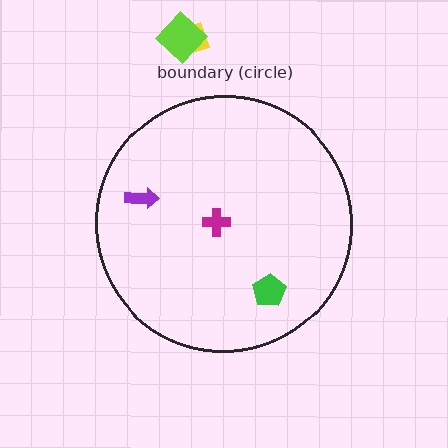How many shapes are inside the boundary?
3 inside, 2 outside.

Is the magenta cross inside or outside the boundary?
Inside.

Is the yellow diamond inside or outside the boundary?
Outside.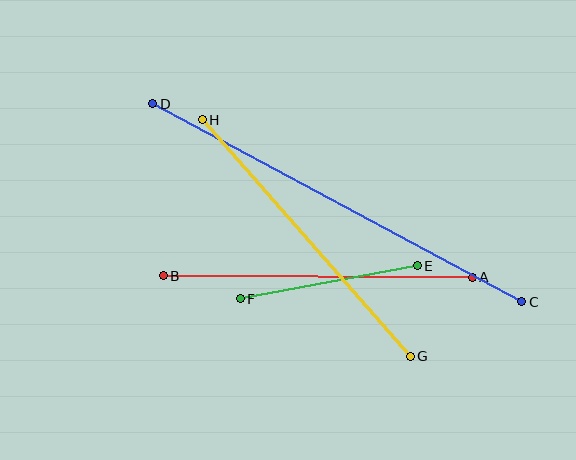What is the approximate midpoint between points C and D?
The midpoint is at approximately (337, 203) pixels.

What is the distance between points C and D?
The distance is approximately 419 pixels.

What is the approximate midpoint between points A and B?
The midpoint is at approximately (318, 276) pixels.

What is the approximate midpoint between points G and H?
The midpoint is at approximately (306, 238) pixels.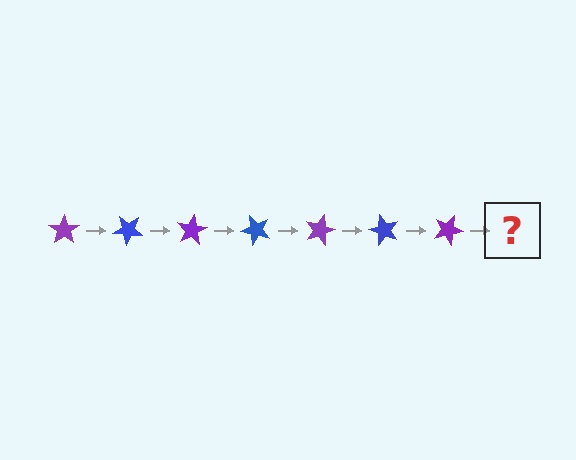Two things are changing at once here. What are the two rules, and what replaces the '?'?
The two rules are that it rotates 40 degrees each step and the color cycles through purple and blue. The '?' should be a blue star, rotated 280 degrees from the start.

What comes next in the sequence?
The next element should be a blue star, rotated 280 degrees from the start.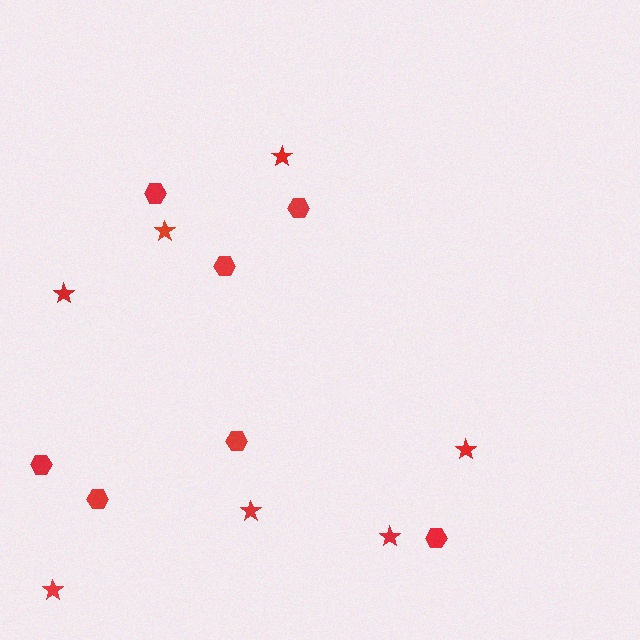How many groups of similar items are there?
There are 2 groups: one group of hexagons (7) and one group of stars (7).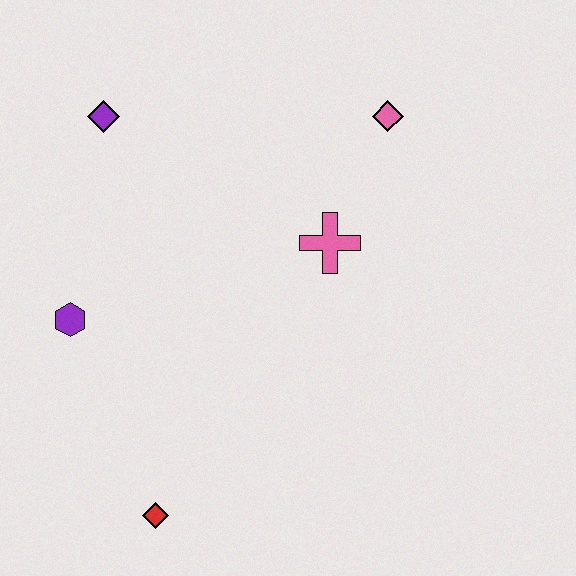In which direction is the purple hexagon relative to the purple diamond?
The purple hexagon is below the purple diamond.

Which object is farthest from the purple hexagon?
The pink diamond is farthest from the purple hexagon.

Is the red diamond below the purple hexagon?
Yes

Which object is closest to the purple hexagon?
The purple diamond is closest to the purple hexagon.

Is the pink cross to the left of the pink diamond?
Yes